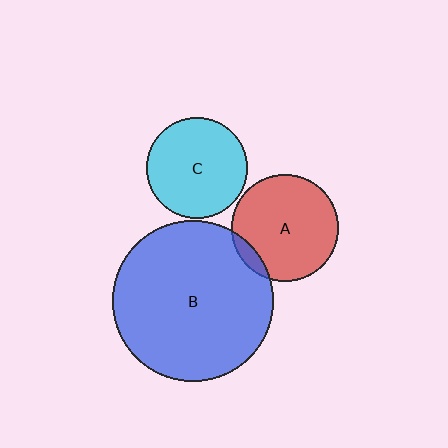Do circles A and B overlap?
Yes.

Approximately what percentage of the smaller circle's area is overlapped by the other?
Approximately 10%.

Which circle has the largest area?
Circle B (blue).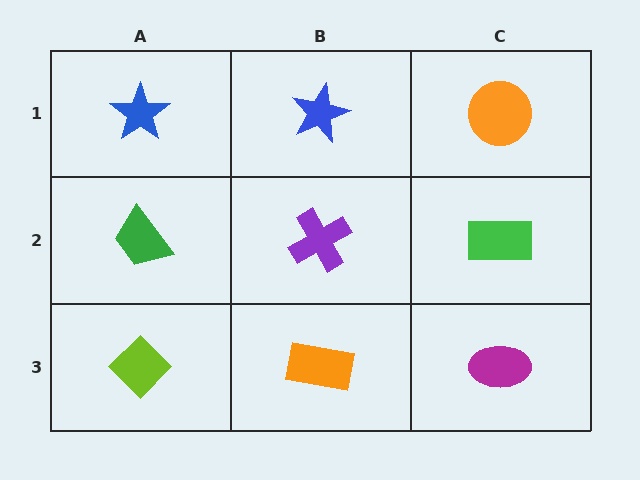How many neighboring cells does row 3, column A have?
2.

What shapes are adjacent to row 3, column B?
A purple cross (row 2, column B), a lime diamond (row 3, column A), a magenta ellipse (row 3, column C).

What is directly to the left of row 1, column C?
A blue star.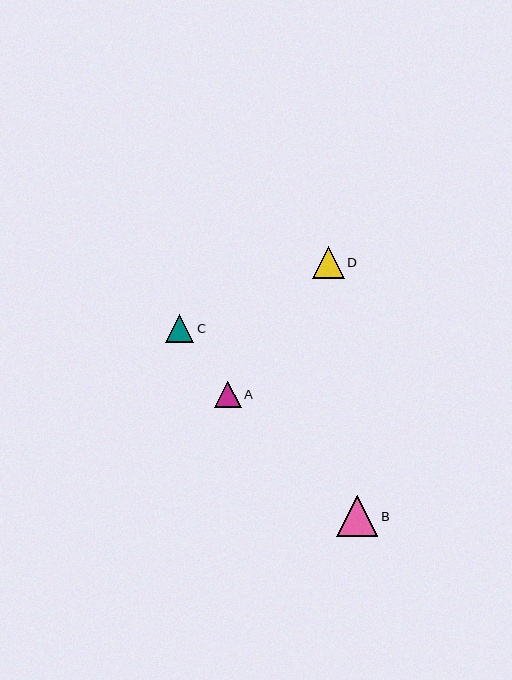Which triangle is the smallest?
Triangle A is the smallest with a size of approximately 26 pixels.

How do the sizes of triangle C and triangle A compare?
Triangle C and triangle A are approximately the same size.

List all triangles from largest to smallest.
From largest to smallest: B, D, C, A.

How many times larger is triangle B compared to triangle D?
Triangle B is approximately 1.3 times the size of triangle D.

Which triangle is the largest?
Triangle B is the largest with a size of approximately 41 pixels.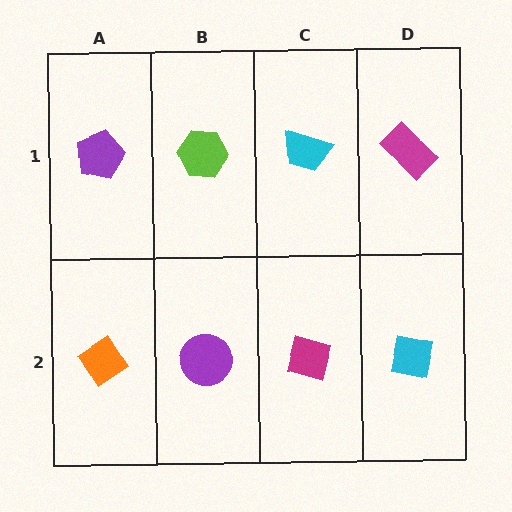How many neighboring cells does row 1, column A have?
2.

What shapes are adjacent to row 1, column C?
A magenta diamond (row 2, column C), a lime hexagon (row 1, column B), a magenta rectangle (row 1, column D).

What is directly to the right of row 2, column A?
A purple circle.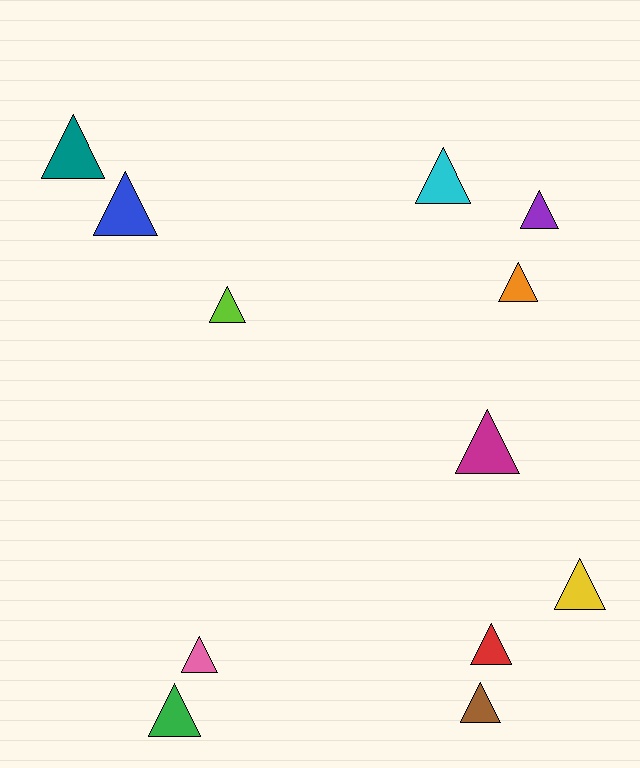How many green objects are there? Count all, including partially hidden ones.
There is 1 green object.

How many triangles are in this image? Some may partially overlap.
There are 12 triangles.